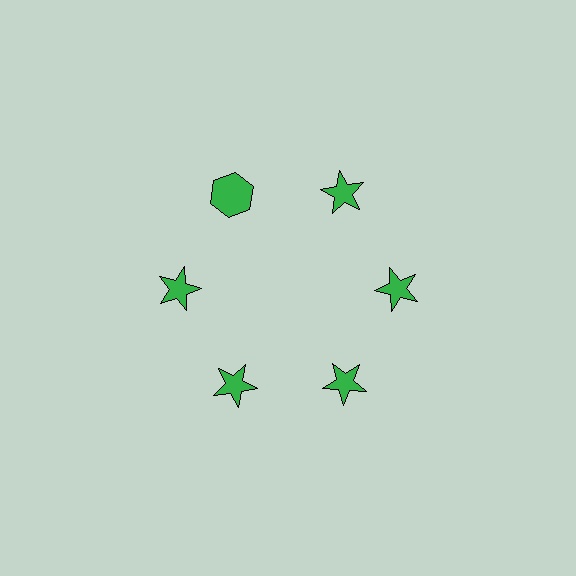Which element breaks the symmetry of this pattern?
The green hexagon at roughly the 11 o'clock position breaks the symmetry. All other shapes are green stars.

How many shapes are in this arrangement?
There are 6 shapes arranged in a ring pattern.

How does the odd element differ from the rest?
It has a different shape: hexagon instead of star.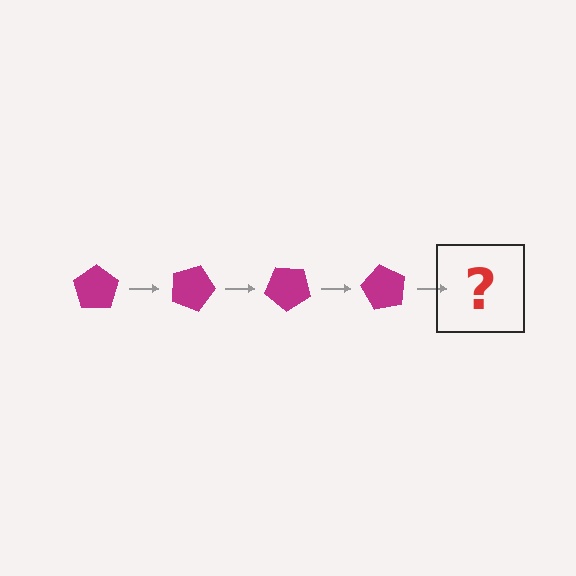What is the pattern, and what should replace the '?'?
The pattern is that the pentagon rotates 20 degrees each step. The '?' should be a magenta pentagon rotated 80 degrees.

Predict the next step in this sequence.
The next step is a magenta pentagon rotated 80 degrees.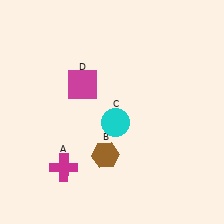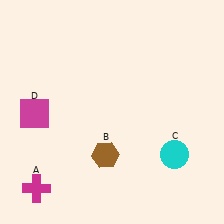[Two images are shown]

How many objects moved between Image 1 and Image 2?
3 objects moved between the two images.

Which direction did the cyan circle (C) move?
The cyan circle (C) moved right.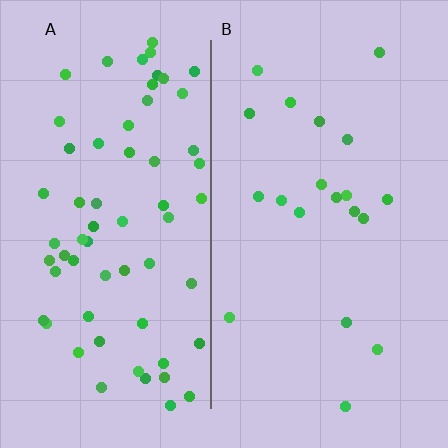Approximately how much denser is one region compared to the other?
Approximately 3.2× — region A over region B.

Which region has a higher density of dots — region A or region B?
A (the left).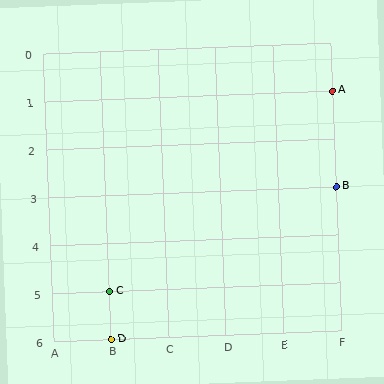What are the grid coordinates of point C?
Point C is at grid coordinates (B, 5).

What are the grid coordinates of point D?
Point D is at grid coordinates (B, 6).